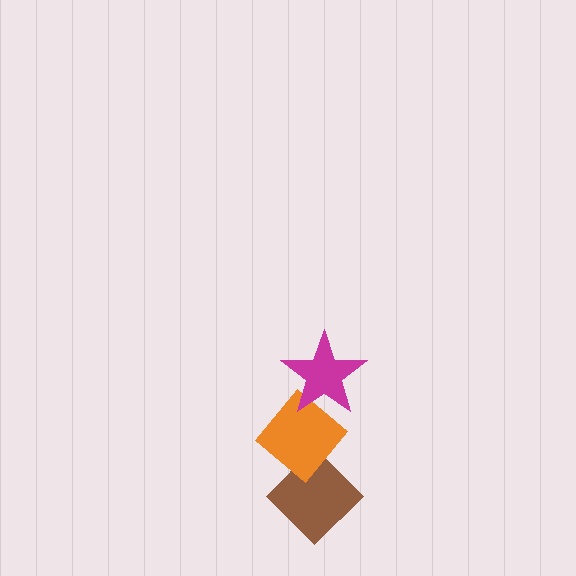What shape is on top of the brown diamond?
The orange diamond is on top of the brown diamond.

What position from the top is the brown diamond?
The brown diamond is 3rd from the top.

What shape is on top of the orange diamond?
The magenta star is on top of the orange diamond.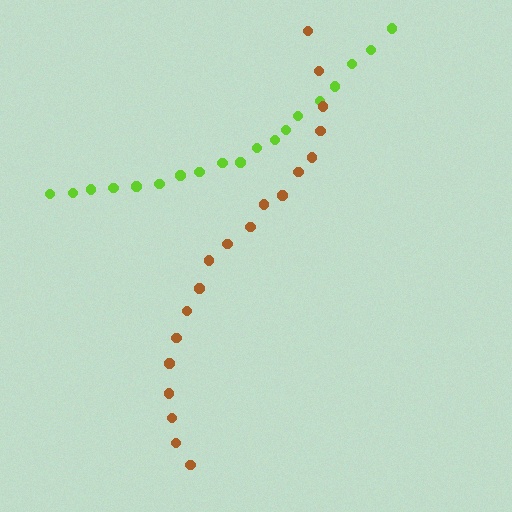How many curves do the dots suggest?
There are 2 distinct paths.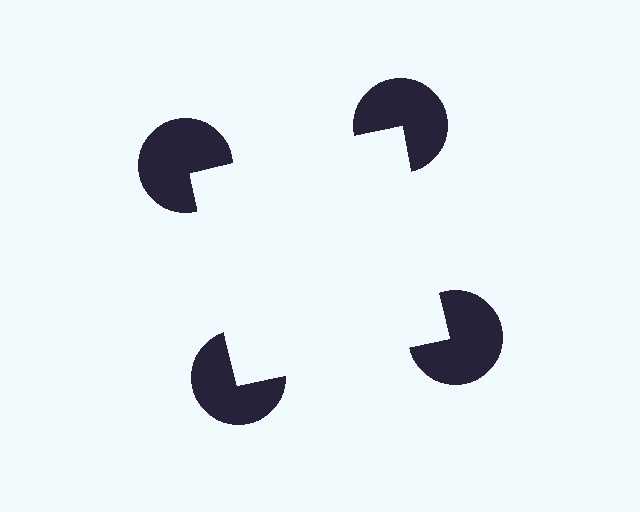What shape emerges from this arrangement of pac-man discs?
An illusory square — its edges are inferred from the aligned wedge cuts in the pac-man discs, not physically drawn.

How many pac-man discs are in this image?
There are 4 — one at each vertex of the illusory square.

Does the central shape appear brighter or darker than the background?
It typically appears slightly brighter than the background, even though no actual brightness change is drawn.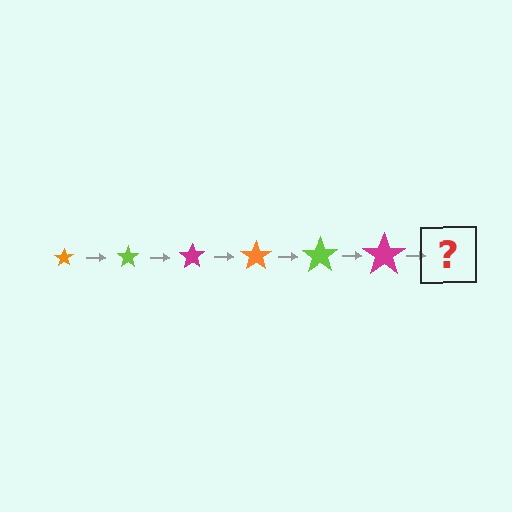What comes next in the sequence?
The next element should be an orange star, larger than the previous one.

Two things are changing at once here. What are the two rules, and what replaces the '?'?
The two rules are that the star grows larger each step and the color cycles through orange, lime, and magenta. The '?' should be an orange star, larger than the previous one.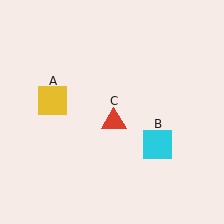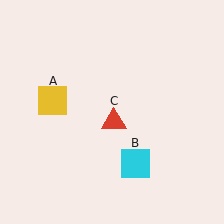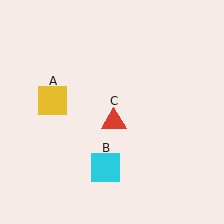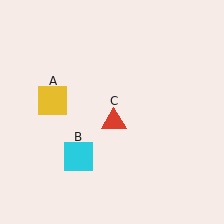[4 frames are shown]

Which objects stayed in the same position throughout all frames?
Yellow square (object A) and red triangle (object C) remained stationary.